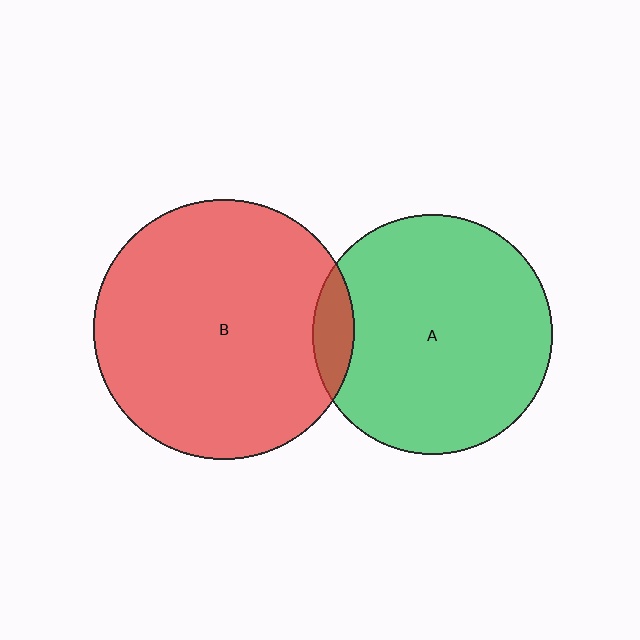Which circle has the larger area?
Circle B (red).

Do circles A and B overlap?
Yes.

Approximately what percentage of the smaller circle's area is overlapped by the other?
Approximately 10%.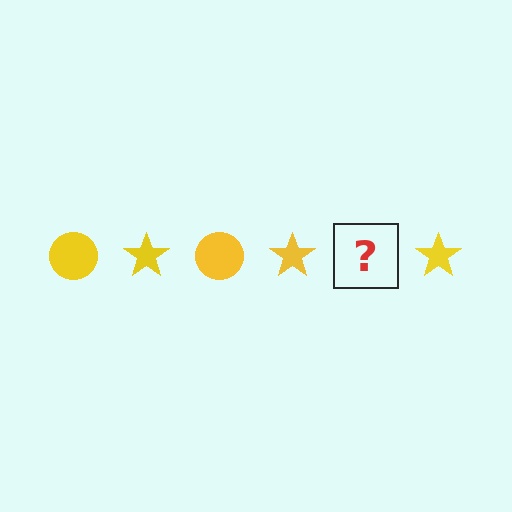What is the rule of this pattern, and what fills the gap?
The rule is that the pattern cycles through circle, star shapes in yellow. The gap should be filled with a yellow circle.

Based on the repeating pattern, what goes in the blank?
The blank should be a yellow circle.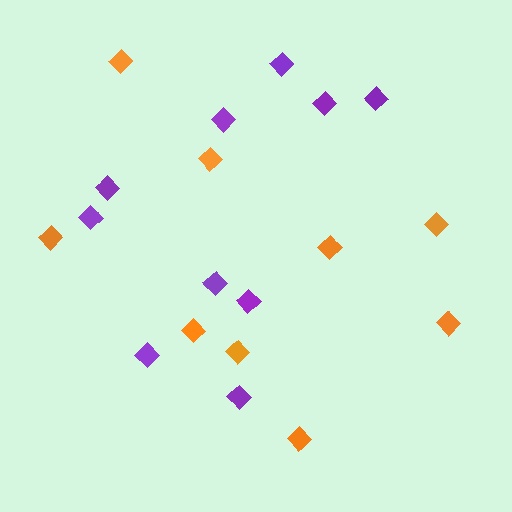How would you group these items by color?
There are 2 groups: one group of orange diamonds (9) and one group of purple diamonds (10).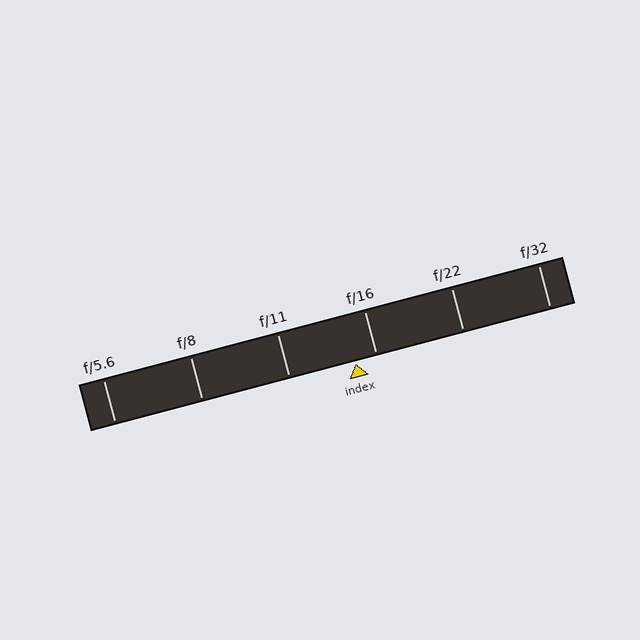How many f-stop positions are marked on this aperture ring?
There are 6 f-stop positions marked.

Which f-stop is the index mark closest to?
The index mark is closest to f/16.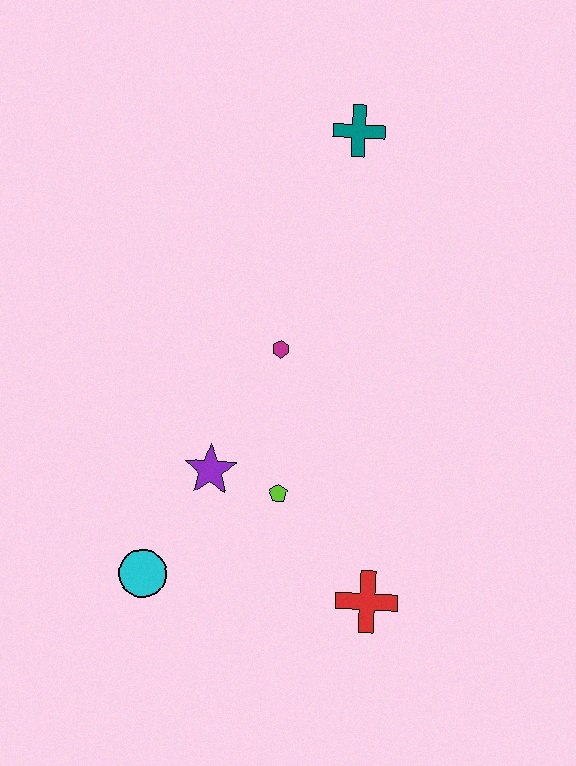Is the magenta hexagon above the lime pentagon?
Yes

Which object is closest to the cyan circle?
The purple star is closest to the cyan circle.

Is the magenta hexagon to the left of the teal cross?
Yes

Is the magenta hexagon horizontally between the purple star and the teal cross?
Yes